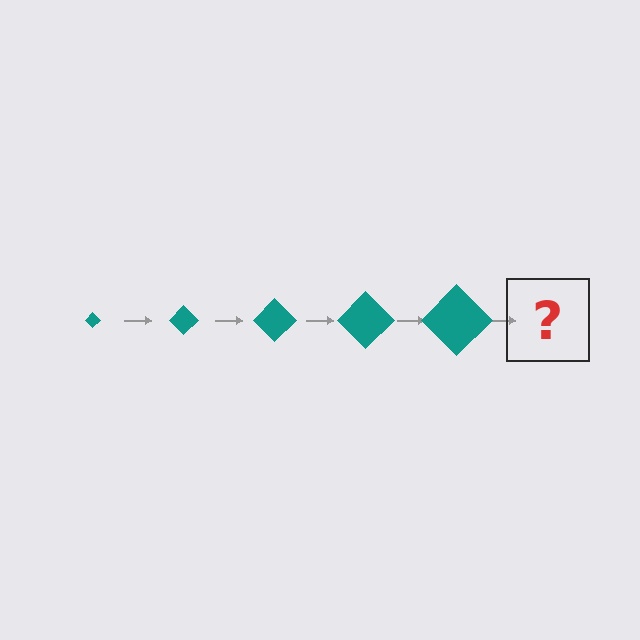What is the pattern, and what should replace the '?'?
The pattern is that the diamond gets progressively larger each step. The '?' should be a teal diamond, larger than the previous one.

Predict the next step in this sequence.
The next step is a teal diamond, larger than the previous one.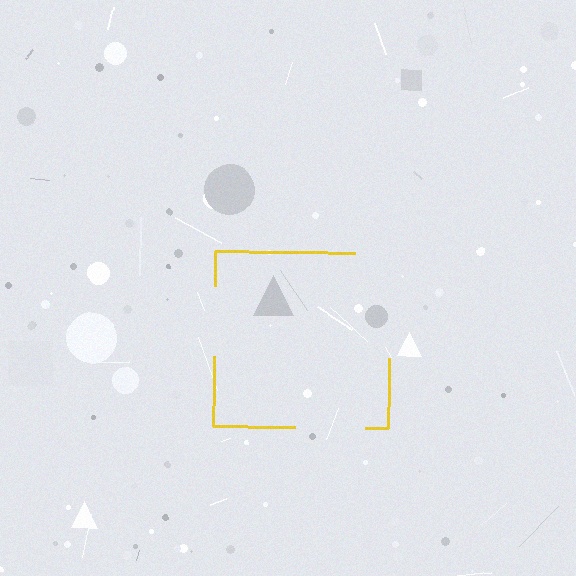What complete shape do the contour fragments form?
The contour fragments form a square.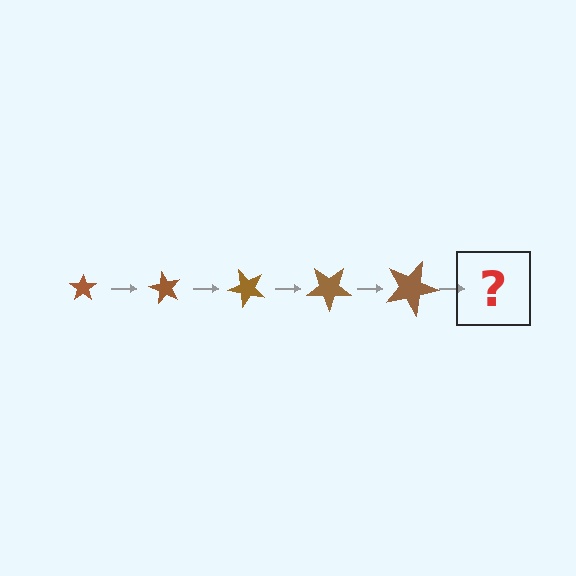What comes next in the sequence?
The next element should be a star, larger than the previous one and rotated 300 degrees from the start.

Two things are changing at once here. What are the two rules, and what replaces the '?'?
The two rules are that the star grows larger each step and it rotates 60 degrees each step. The '?' should be a star, larger than the previous one and rotated 300 degrees from the start.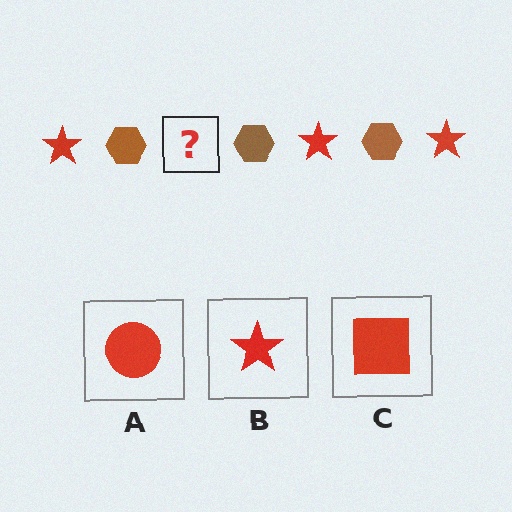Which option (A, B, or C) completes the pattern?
B.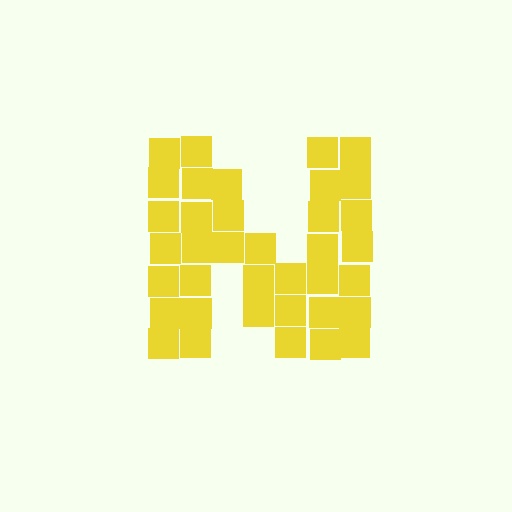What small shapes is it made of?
It is made of small squares.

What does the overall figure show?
The overall figure shows the letter N.